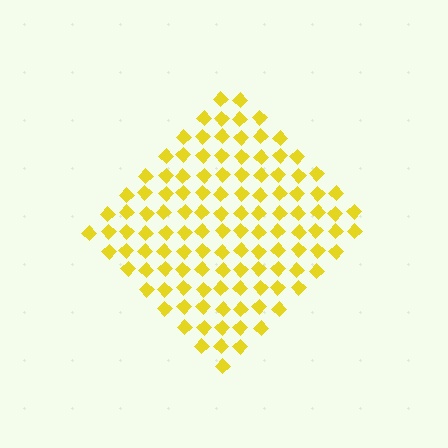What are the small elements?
The small elements are diamonds.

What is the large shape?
The large shape is a diamond.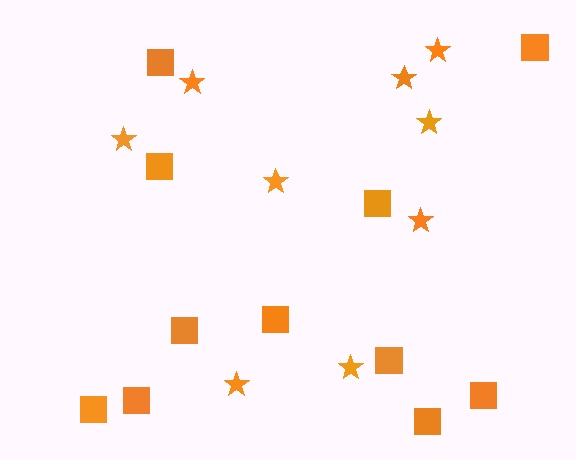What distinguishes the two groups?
There are 2 groups: one group of squares (11) and one group of stars (9).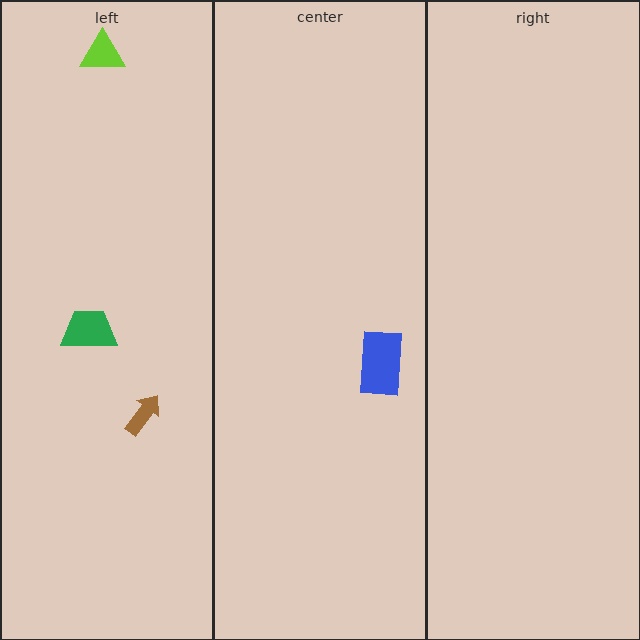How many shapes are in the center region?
1.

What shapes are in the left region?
The green trapezoid, the lime triangle, the brown arrow.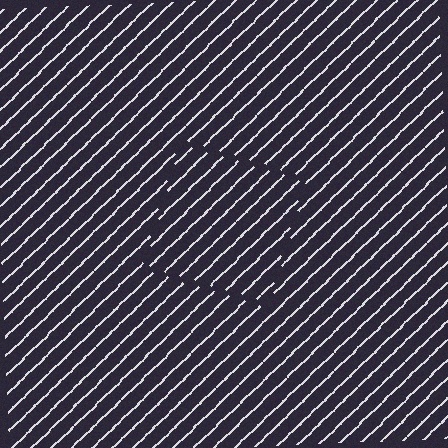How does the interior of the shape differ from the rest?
The interior of the shape contains the same grating, shifted by half a period — the contour is defined by the phase discontinuity where line-ends from the inner and outer gratings abut.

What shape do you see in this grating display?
An illusory square. The interior of the shape contains the same grating, shifted by half a period — the contour is defined by the phase discontinuity where line-ends from the inner and outer gratings abut.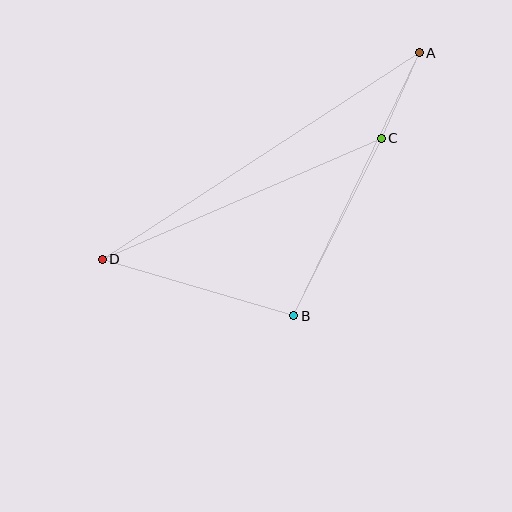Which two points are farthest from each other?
Points A and D are farthest from each other.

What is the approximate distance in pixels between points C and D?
The distance between C and D is approximately 304 pixels.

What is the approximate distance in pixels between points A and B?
The distance between A and B is approximately 291 pixels.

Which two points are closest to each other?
Points A and C are closest to each other.